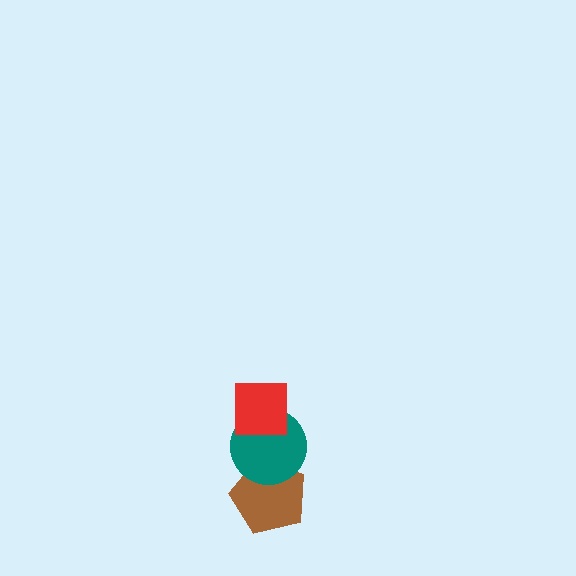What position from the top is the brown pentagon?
The brown pentagon is 3rd from the top.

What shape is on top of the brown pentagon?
The teal circle is on top of the brown pentagon.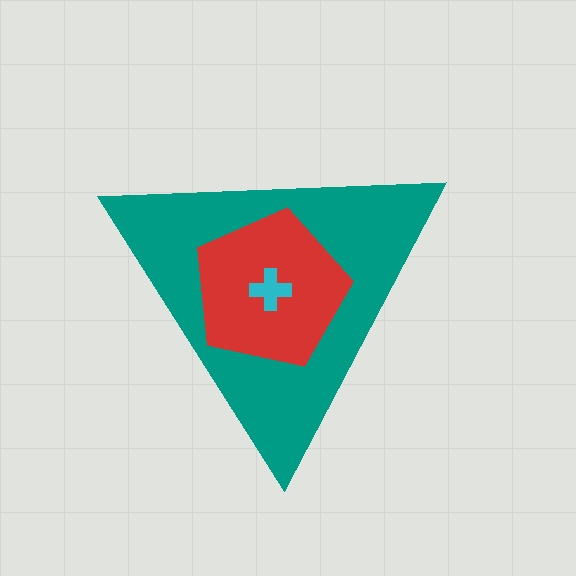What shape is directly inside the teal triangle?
The red pentagon.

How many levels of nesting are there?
3.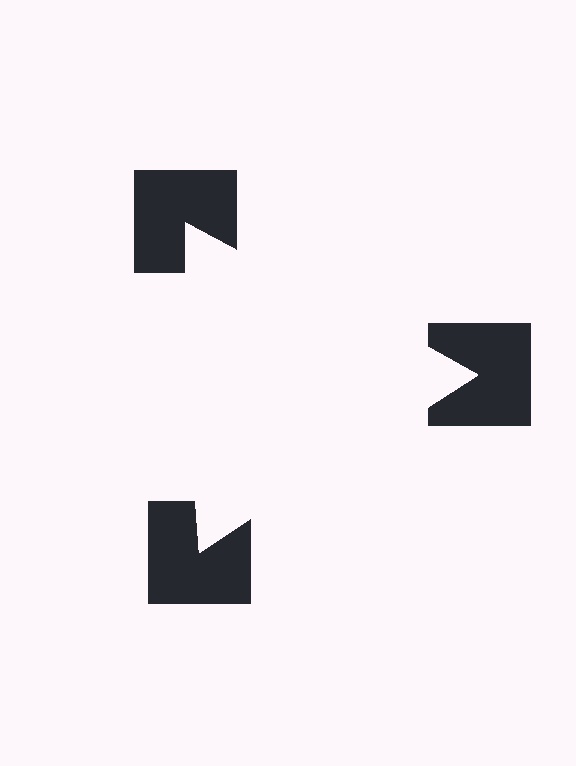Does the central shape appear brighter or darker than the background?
It typically appears slightly brighter than the background, even though no actual brightness change is drawn.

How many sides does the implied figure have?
3 sides.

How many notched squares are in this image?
There are 3 — one at each vertex of the illusory triangle.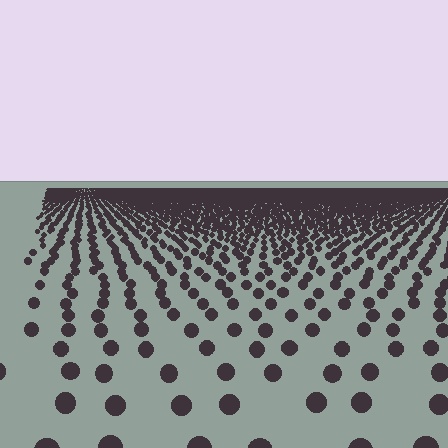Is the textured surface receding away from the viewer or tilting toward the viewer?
The surface is receding away from the viewer. Texture elements get smaller and denser toward the top.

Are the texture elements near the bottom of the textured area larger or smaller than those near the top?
Larger. Near the bottom, elements are closer to the viewer and appear at a bigger on-screen size.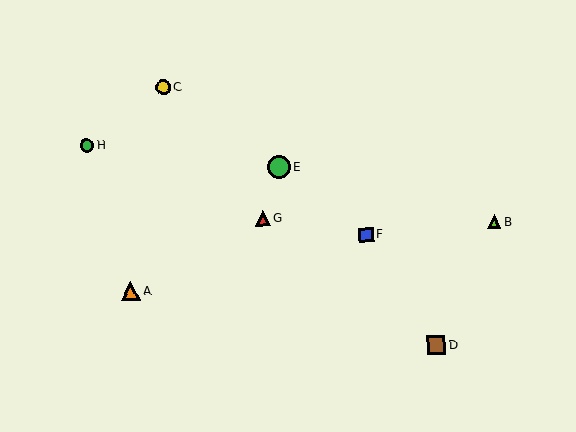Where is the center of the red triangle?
The center of the red triangle is at (263, 219).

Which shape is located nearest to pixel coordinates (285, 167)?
The green circle (labeled E) at (279, 167) is nearest to that location.